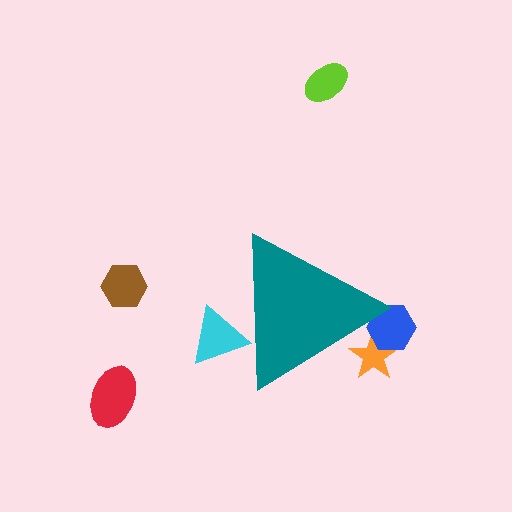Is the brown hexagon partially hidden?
No, the brown hexagon is fully visible.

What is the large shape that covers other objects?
A teal triangle.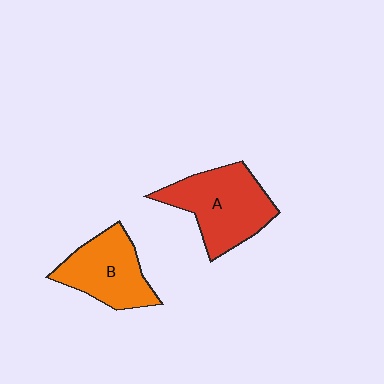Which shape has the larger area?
Shape A (red).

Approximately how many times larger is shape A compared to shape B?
Approximately 1.2 times.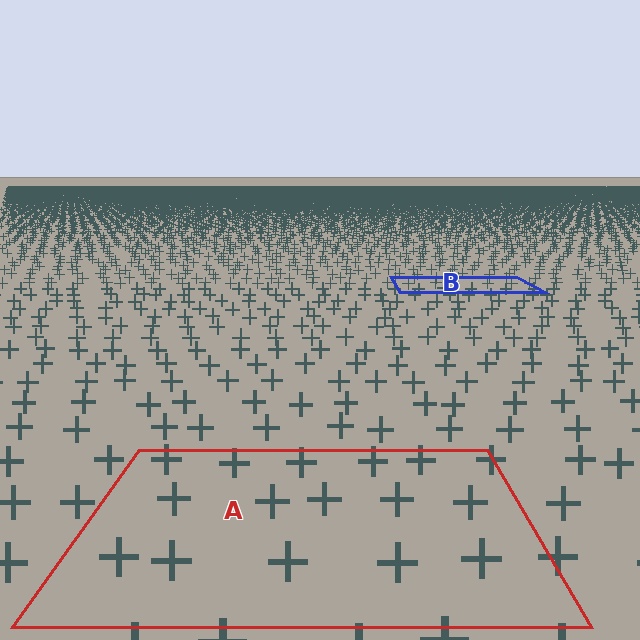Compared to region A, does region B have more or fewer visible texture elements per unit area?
Region B has more texture elements per unit area — they are packed more densely because it is farther away.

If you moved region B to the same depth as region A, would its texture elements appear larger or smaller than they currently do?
They would appear larger. At a closer depth, the same texture elements are projected at a bigger on-screen size.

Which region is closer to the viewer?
Region A is closer. The texture elements there are larger and more spread out.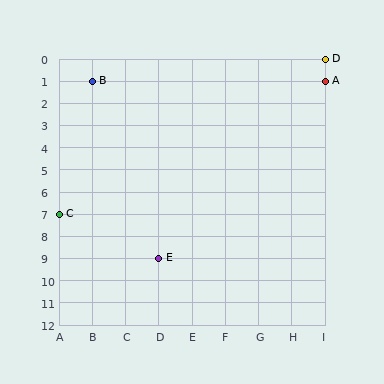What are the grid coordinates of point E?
Point E is at grid coordinates (D, 9).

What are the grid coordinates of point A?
Point A is at grid coordinates (I, 1).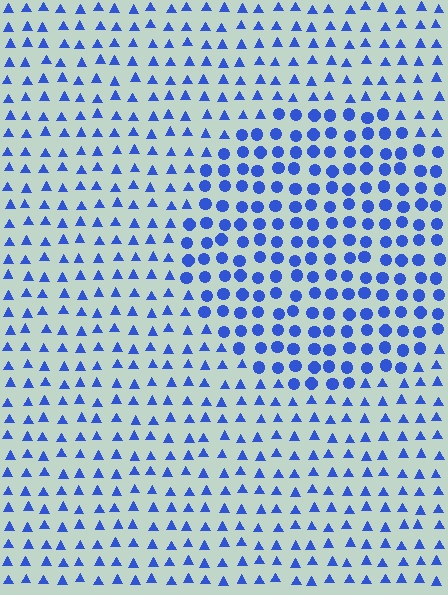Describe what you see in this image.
The image is filled with small blue elements arranged in a uniform grid. A circle-shaped region contains circles, while the surrounding area contains triangles. The boundary is defined purely by the change in element shape.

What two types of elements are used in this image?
The image uses circles inside the circle region and triangles outside it.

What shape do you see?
I see a circle.